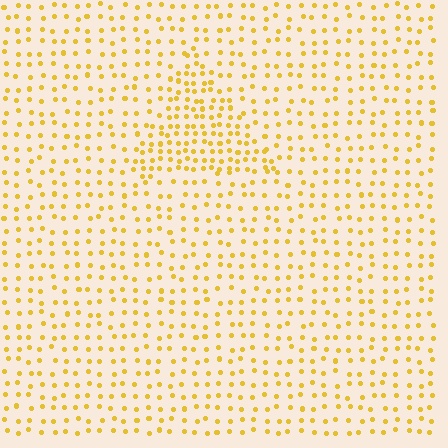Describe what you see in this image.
The image contains small yellow elements arranged at two different densities. A triangle-shaped region is visible where the elements are more densely packed than the surrounding area.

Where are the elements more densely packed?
The elements are more densely packed inside the triangle boundary.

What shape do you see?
I see a triangle.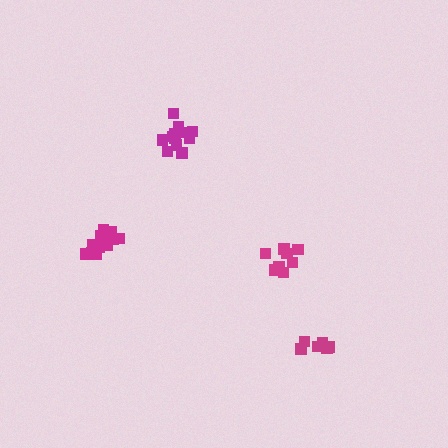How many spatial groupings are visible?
There are 4 spatial groupings.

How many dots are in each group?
Group 1: 8 dots, Group 2: 12 dots, Group 3: 12 dots, Group 4: 7 dots (39 total).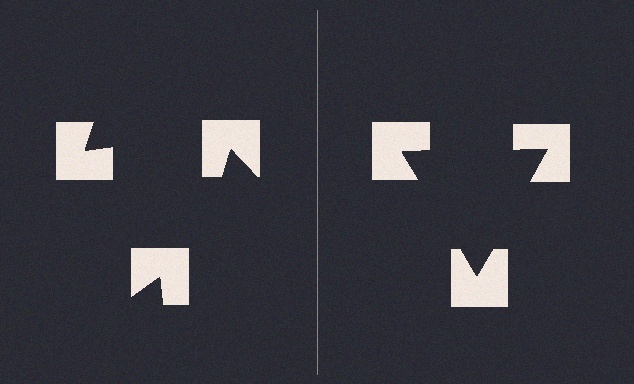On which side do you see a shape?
An illusory triangle appears on the right side. On the left side the wedge cuts are rotated, so no coherent shape forms.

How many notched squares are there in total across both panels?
6 — 3 on each side.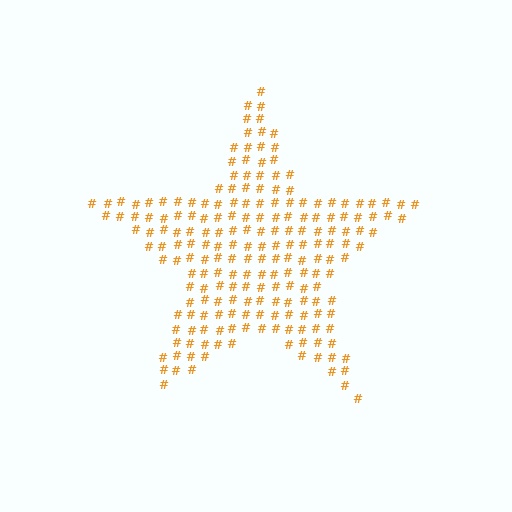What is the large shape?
The large shape is a star.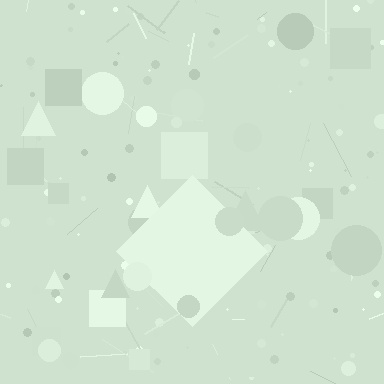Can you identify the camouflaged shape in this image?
The camouflaged shape is a diamond.